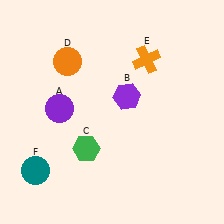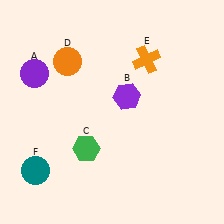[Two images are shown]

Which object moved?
The purple circle (A) moved up.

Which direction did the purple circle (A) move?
The purple circle (A) moved up.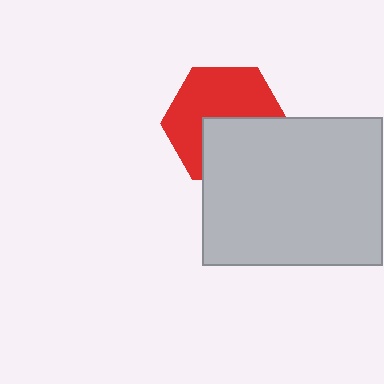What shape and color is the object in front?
The object in front is a light gray rectangle.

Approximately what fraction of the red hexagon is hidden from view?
Roughly 42% of the red hexagon is hidden behind the light gray rectangle.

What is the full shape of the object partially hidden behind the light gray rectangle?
The partially hidden object is a red hexagon.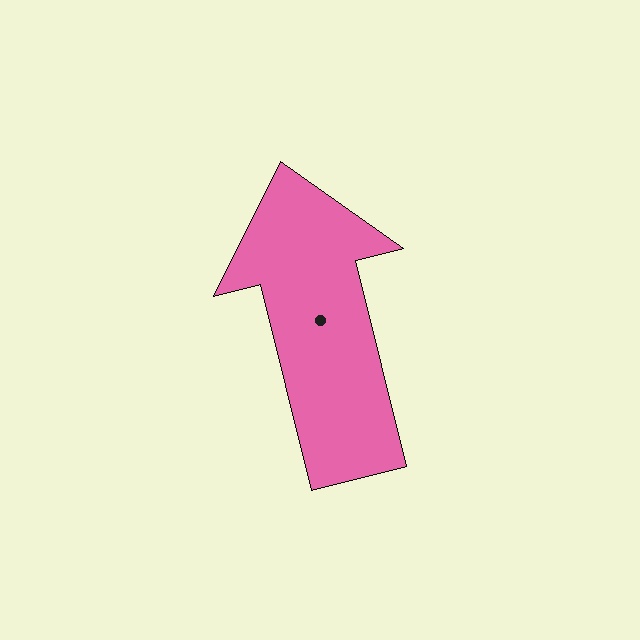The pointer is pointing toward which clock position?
Roughly 12 o'clock.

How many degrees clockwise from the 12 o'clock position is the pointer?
Approximately 346 degrees.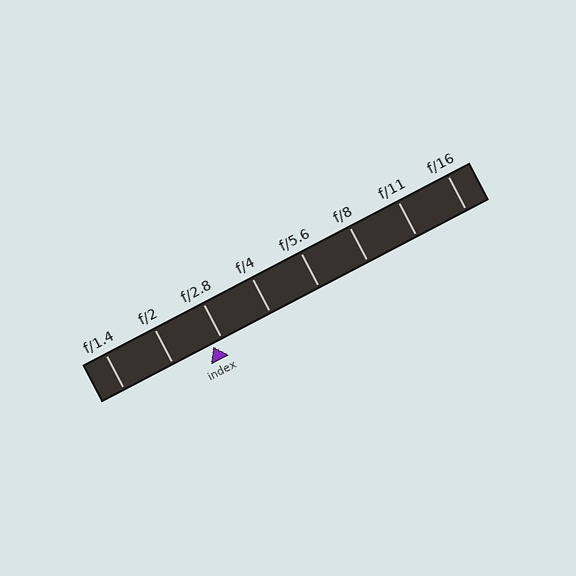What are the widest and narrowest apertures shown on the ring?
The widest aperture shown is f/1.4 and the narrowest is f/16.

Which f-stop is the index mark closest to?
The index mark is closest to f/2.8.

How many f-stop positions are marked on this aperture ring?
There are 8 f-stop positions marked.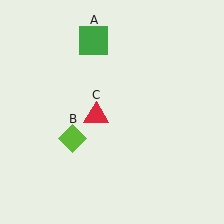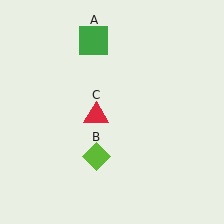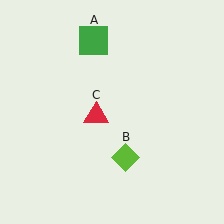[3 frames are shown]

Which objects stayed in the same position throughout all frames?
Green square (object A) and red triangle (object C) remained stationary.